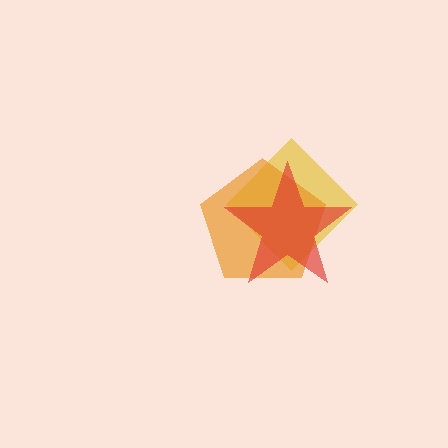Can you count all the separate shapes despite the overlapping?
Yes, there are 3 separate shapes.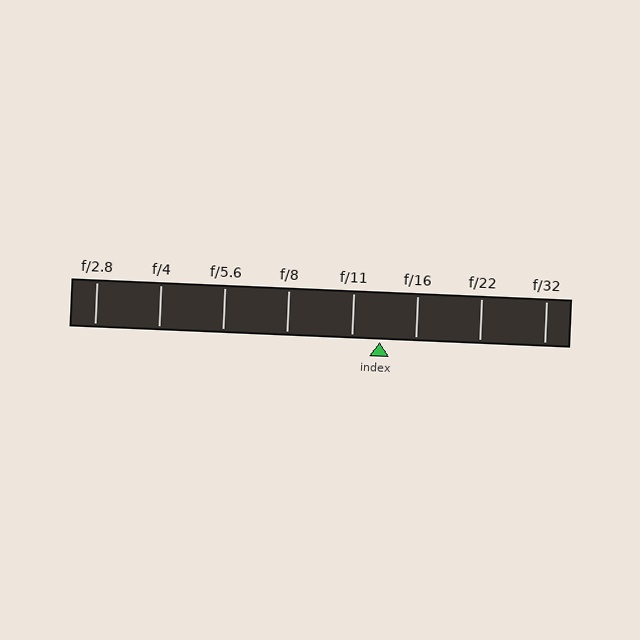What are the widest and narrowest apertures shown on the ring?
The widest aperture shown is f/2.8 and the narrowest is f/32.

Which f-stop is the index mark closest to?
The index mark is closest to f/11.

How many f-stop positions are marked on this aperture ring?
There are 8 f-stop positions marked.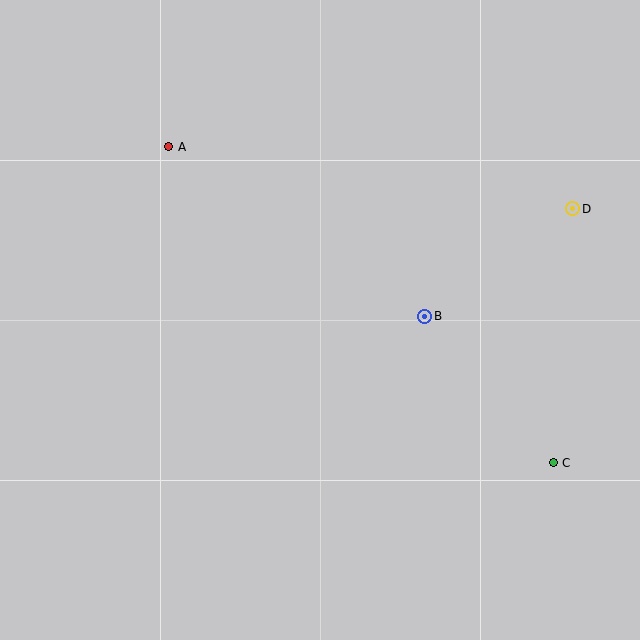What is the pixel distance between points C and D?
The distance between C and D is 255 pixels.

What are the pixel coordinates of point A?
Point A is at (169, 147).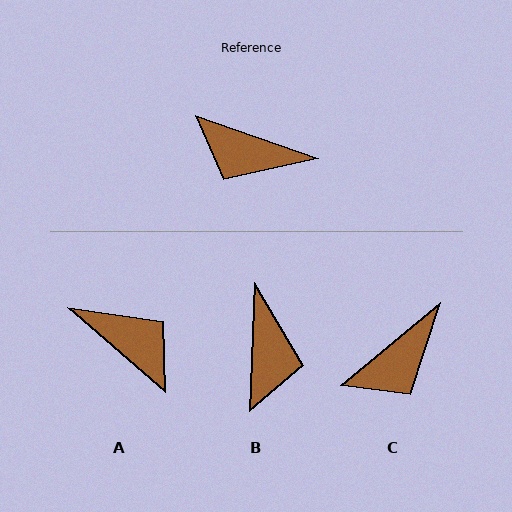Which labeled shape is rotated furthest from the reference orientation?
A, about 159 degrees away.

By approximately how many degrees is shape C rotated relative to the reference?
Approximately 59 degrees counter-clockwise.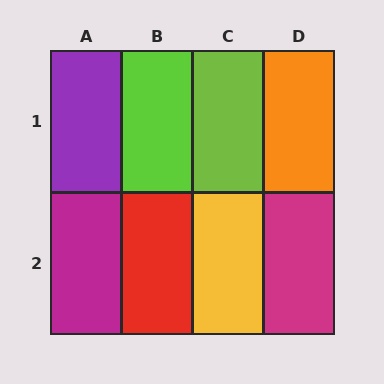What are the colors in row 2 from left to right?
Magenta, red, yellow, magenta.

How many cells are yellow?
1 cell is yellow.